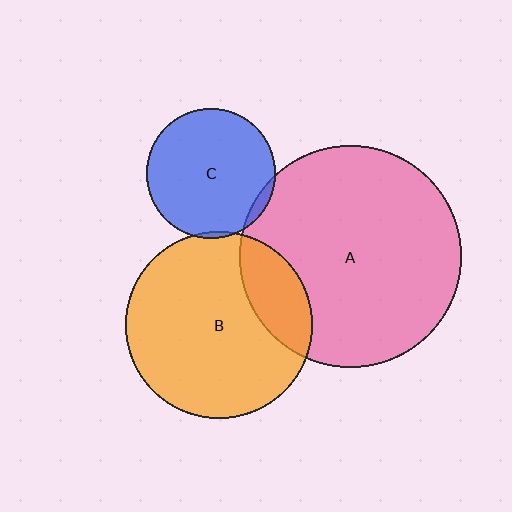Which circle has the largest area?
Circle A (pink).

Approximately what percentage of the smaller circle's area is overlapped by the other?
Approximately 5%.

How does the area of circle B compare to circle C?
Approximately 2.1 times.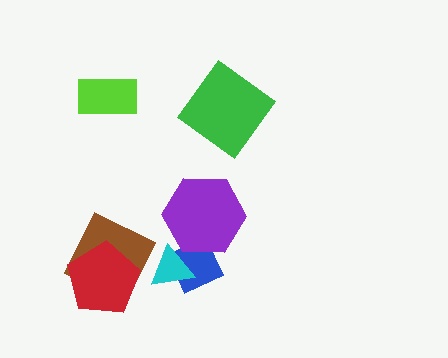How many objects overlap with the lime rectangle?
0 objects overlap with the lime rectangle.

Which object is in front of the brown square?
The red pentagon is in front of the brown square.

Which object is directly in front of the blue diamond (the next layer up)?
The cyan triangle is directly in front of the blue diamond.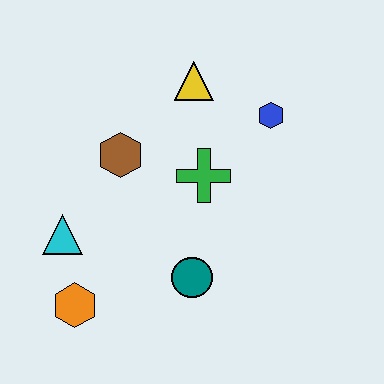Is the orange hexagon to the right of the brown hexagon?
No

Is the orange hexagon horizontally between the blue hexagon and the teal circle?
No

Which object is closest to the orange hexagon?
The cyan triangle is closest to the orange hexagon.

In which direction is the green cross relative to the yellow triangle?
The green cross is below the yellow triangle.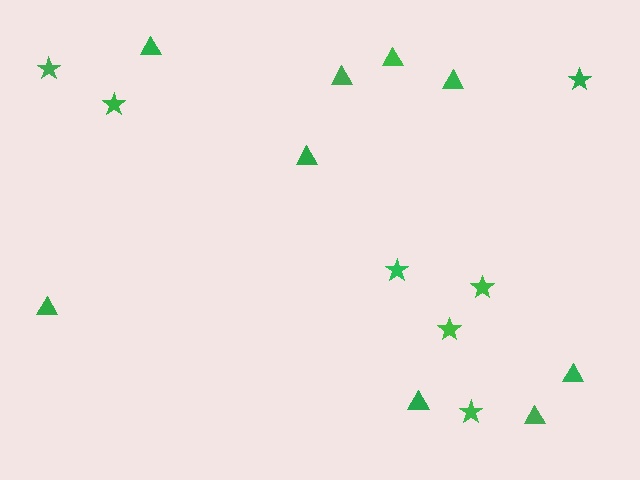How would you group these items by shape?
There are 2 groups: one group of triangles (9) and one group of stars (7).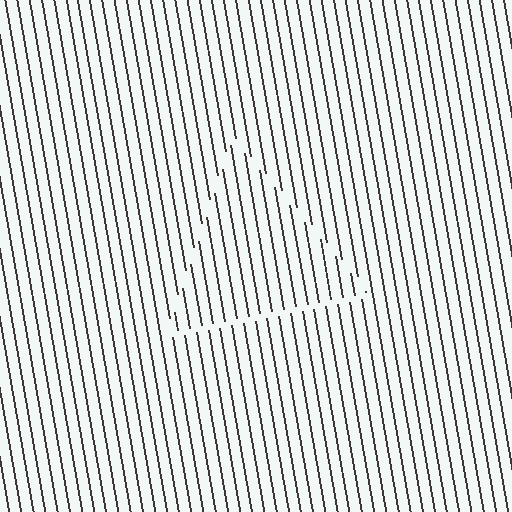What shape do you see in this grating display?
An illusory triangle. The interior of the shape contains the same grating, shifted by half a period — the contour is defined by the phase discontinuity where line-ends from the inner and outer gratings abut.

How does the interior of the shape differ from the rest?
The interior of the shape contains the same grating, shifted by half a period — the contour is defined by the phase discontinuity where line-ends from the inner and outer gratings abut.